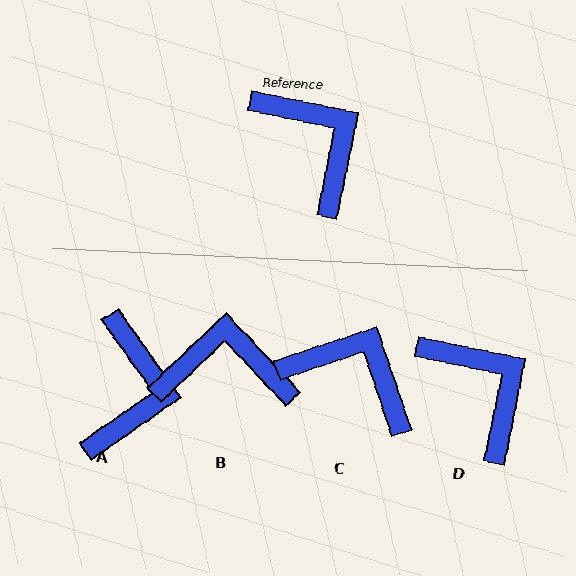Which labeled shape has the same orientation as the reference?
D.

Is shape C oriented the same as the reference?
No, it is off by about 30 degrees.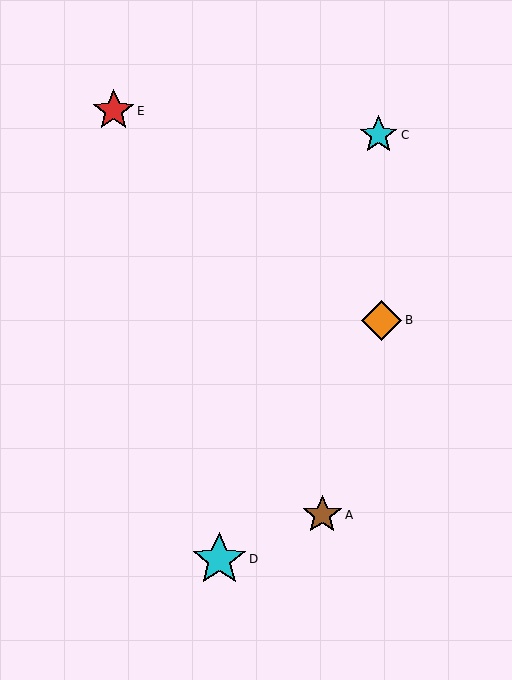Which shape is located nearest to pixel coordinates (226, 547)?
The cyan star (labeled D) at (219, 560) is nearest to that location.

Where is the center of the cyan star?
The center of the cyan star is at (379, 135).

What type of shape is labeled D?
Shape D is a cyan star.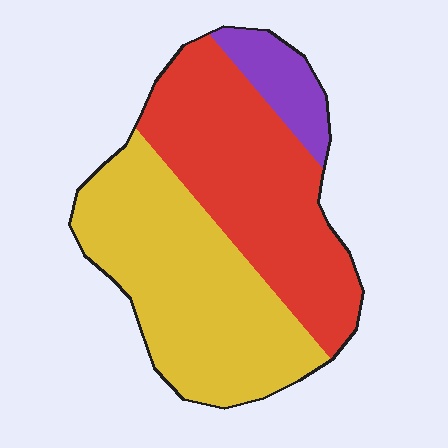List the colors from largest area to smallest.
From largest to smallest: yellow, red, purple.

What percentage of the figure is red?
Red covers roughly 45% of the figure.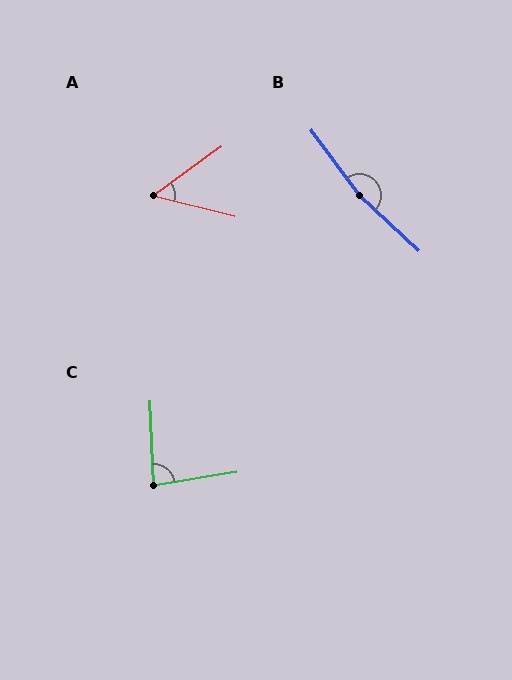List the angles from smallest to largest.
A (50°), C (83°), B (169°).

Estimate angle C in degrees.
Approximately 83 degrees.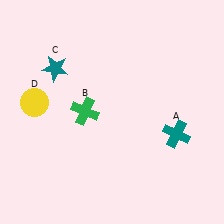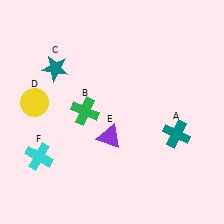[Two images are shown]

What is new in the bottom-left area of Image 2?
A purple triangle (E) was added in the bottom-left area of Image 2.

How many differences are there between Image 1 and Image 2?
There are 2 differences between the two images.